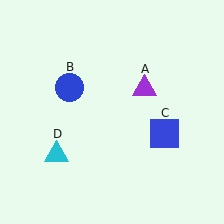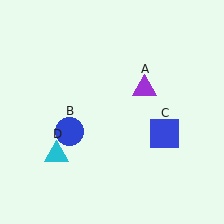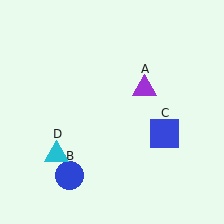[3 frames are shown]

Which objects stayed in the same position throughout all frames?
Purple triangle (object A) and blue square (object C) and cyan triangle (object D) remained stationary.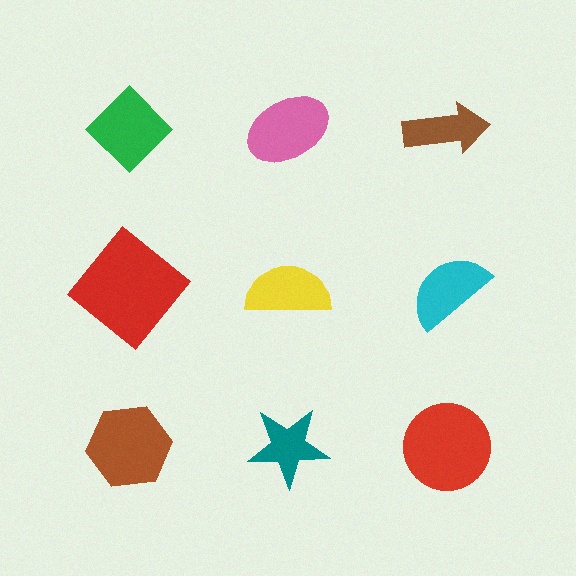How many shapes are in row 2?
3 shapes.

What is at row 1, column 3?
A brown arrow.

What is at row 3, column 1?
A brown hexagon.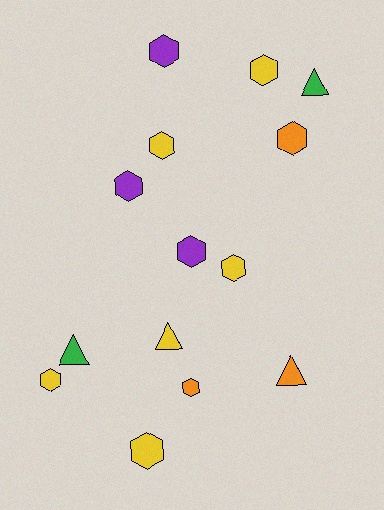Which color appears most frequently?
Yellow, with 6 objects.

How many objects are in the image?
There are 14 objects.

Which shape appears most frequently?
Hexagon, with 10 objects.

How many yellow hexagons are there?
There are 5 yellow hexagons.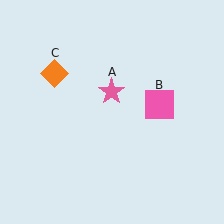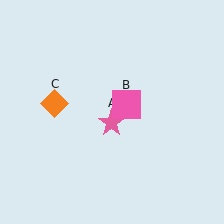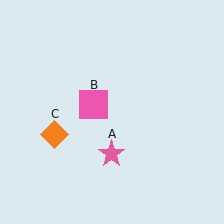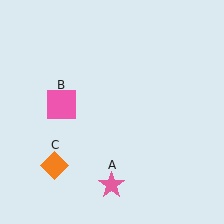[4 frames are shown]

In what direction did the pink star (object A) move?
The pink star (object A) moved down.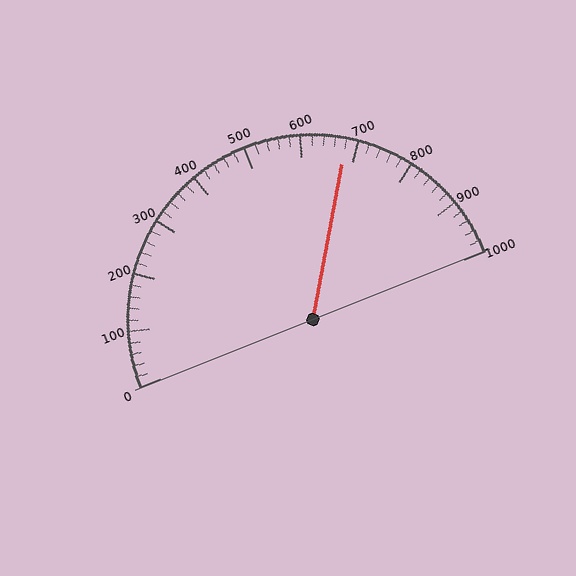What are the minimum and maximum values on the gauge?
The gauge ranges from 0 to 1000.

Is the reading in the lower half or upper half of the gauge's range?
The reading is in the upper half of the range (0 to 1000).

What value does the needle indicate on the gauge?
The needle indicates approximately 680.